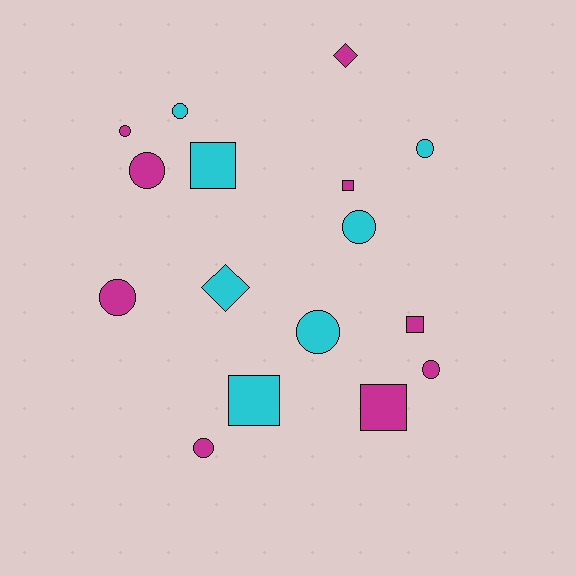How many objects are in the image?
There are 16 objects.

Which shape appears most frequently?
Circle, with 9 objects.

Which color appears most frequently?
Magenta, with 9 objects.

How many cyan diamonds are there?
There is 1 cyan diamond.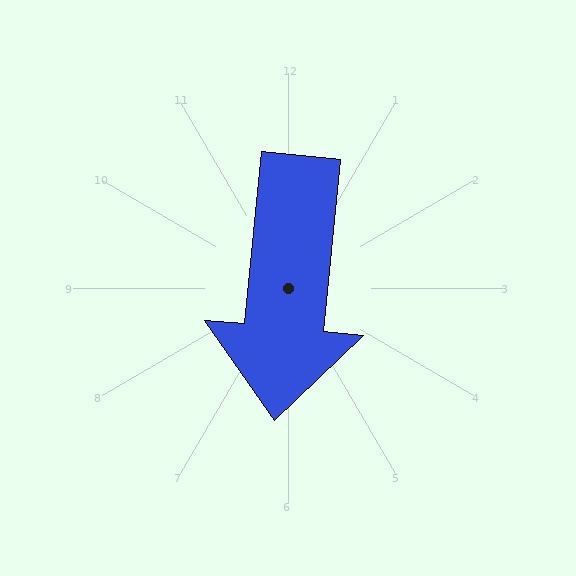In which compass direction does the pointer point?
South.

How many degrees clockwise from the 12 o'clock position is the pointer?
Approximately 186 degrees.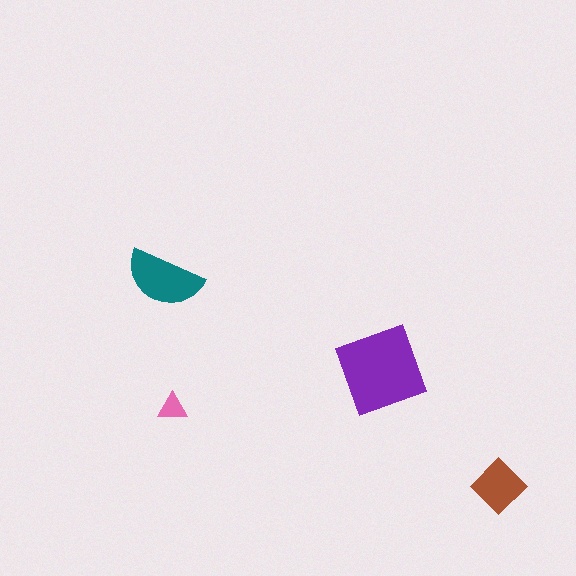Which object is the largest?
The purple square.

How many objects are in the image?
There are 4 objects in the image.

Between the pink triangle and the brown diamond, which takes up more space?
The brown diamond.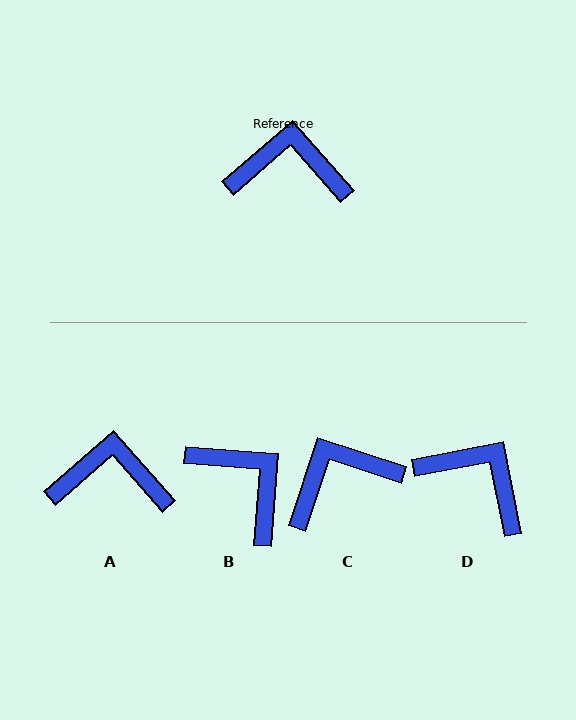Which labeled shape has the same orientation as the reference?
A.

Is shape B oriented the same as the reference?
No, it is off by about 45 degrees.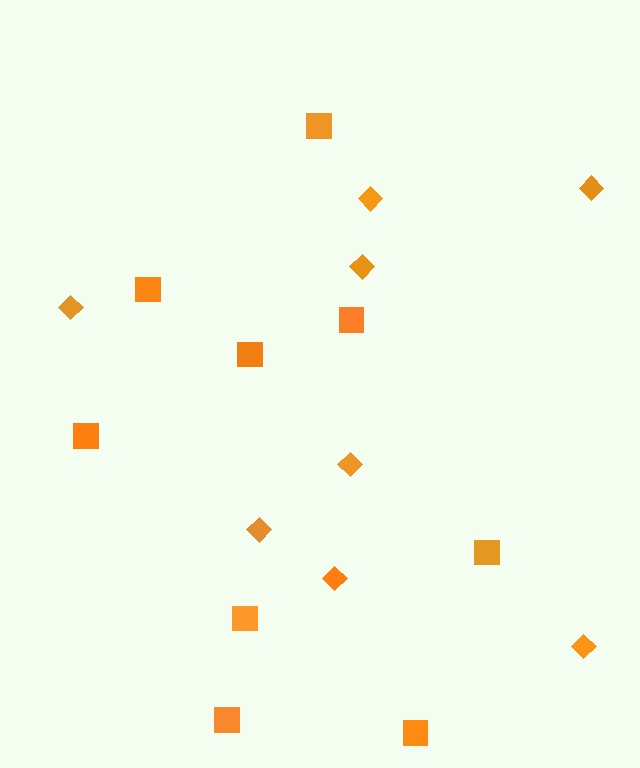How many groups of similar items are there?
There are 2 groups: one group of squares (9) and one group of diamonds (8).